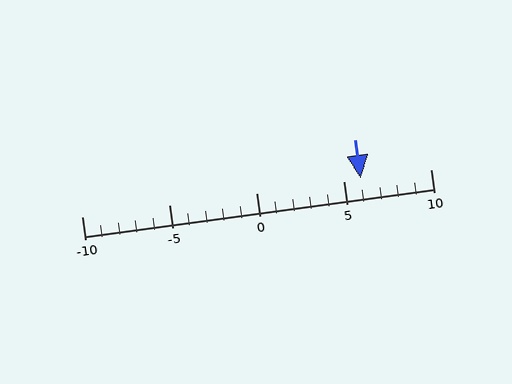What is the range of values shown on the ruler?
The ruler shows values from -10 to 10.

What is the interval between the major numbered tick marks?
The major tick marks are spaced 5 units apart.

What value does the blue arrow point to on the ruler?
The blue arrow points to approximately 6.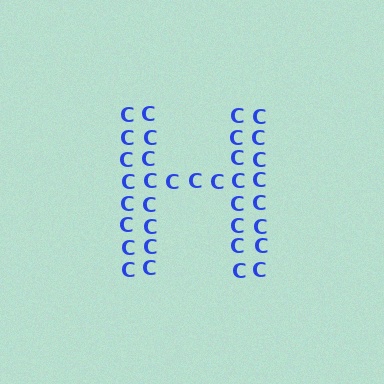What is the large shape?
The large shape is the letter H.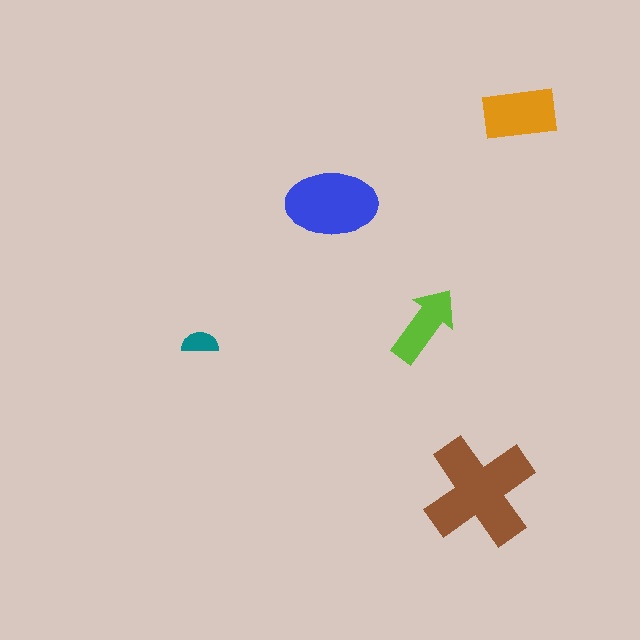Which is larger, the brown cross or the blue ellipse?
The brown cross.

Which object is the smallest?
The teal semicircle.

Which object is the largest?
The brown cross.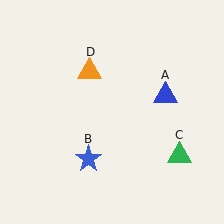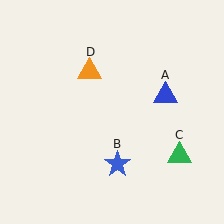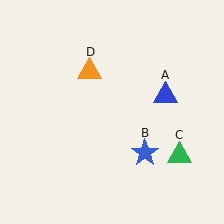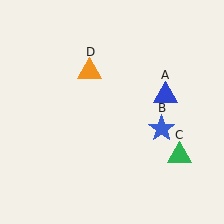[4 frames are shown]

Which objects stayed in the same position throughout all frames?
Blue triangle (object A) and green triangle (object C) and orange triangle (object D) remained stationary.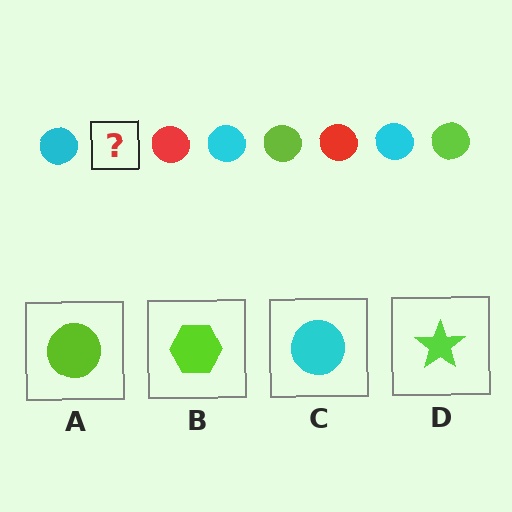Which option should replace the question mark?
Option A.